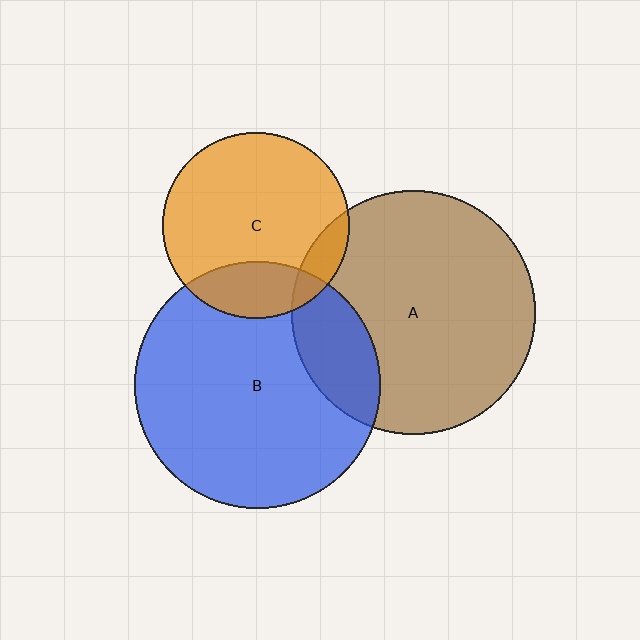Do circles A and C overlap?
Yes.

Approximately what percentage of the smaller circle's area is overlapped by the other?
Approximately 10%.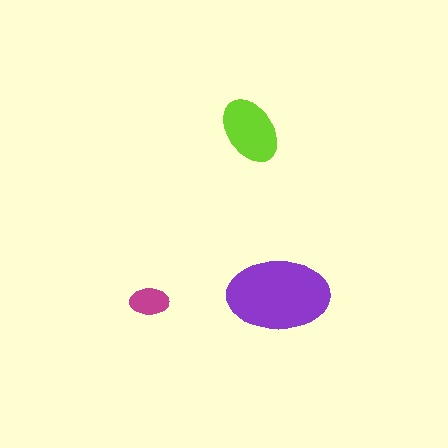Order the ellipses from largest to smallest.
the purple one, the lime one, the magenta one.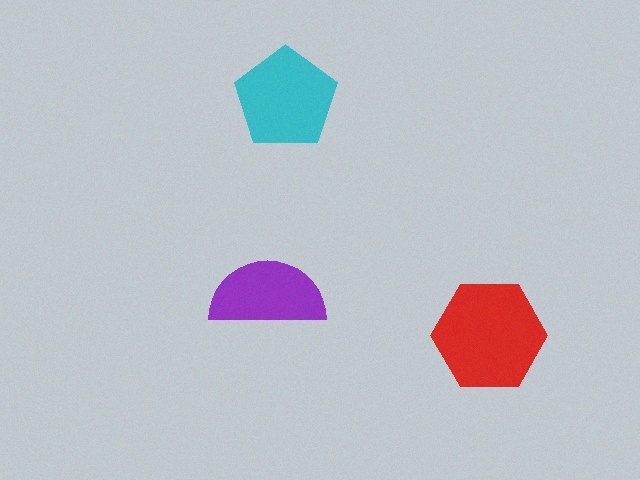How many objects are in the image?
There are 3 objects in the image.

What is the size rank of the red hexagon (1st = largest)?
1st.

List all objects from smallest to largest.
The purple semicircle, the cyan pentagon, the red hexagon.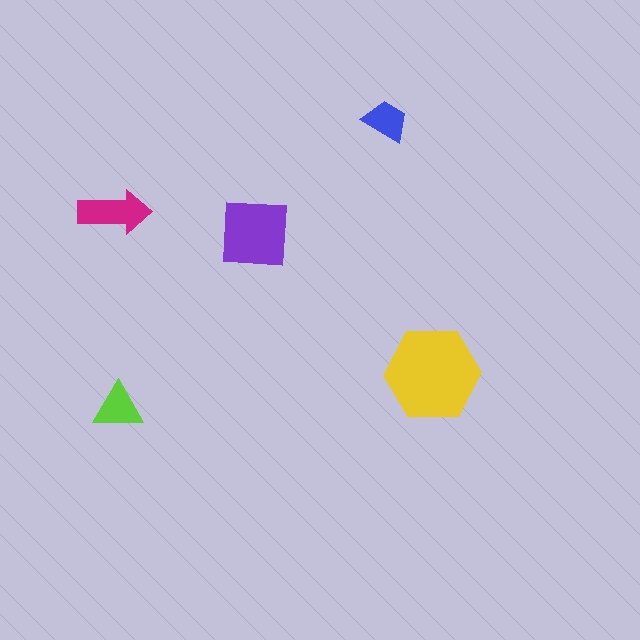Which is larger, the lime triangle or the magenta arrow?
The magenta arrow.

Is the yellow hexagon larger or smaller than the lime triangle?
Larger.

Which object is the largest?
The yellow hexagon.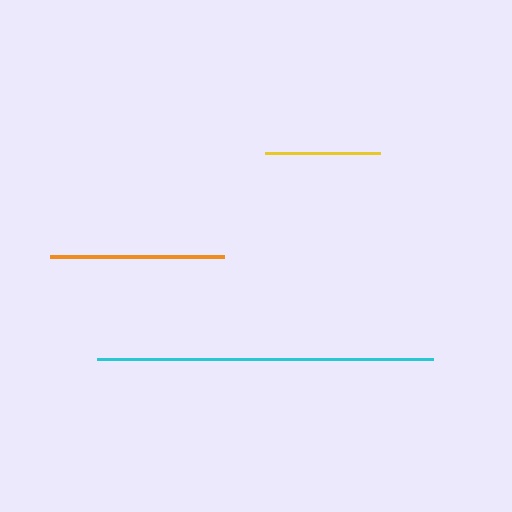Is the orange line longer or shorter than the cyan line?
The cyan line is longer than the orange line.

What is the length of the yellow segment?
The yellow segment is approximately 114 pixels long.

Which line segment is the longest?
The cyan line is the longest at approximately 336 pixels.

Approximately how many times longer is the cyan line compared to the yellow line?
The cyan line is approximately 2.9 times the length of the yellow line.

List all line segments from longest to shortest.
From longest to shortest: cyan, orange, yellow.